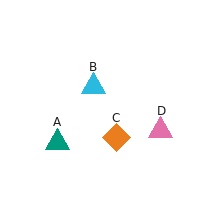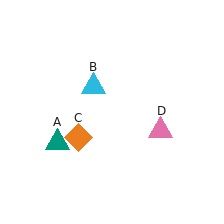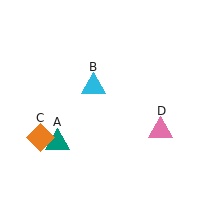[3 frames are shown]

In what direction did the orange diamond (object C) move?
The orange diamond (object C) moved left.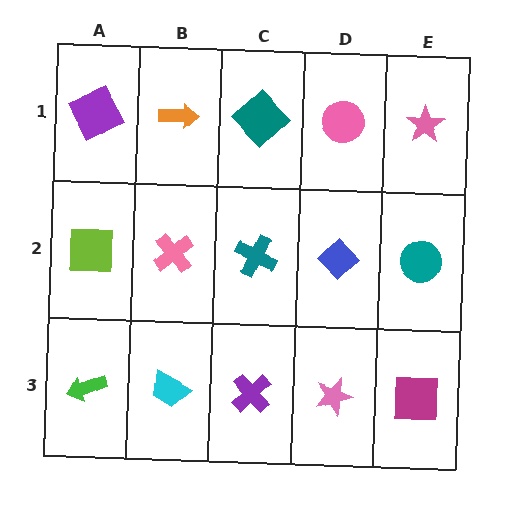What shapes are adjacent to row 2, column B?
An orange arrow (row 1, column B), a cyan trapezoid (row 3, column B), a lime square (row 2, column A), a teal cross (row 2, column C).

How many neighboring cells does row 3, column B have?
3.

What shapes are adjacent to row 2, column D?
A pink circle (row 1, column D), a pink star (row 3, column D), a teal cross (row 2, column C), a teal circle (row 2, column E).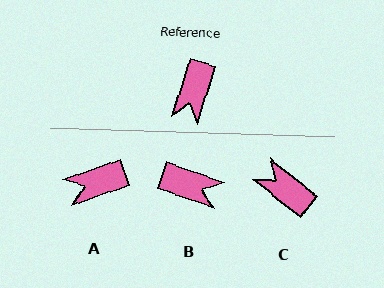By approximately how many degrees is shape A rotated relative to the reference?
Approximately 54 degrees clockwise.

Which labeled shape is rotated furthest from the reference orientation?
C, about 111 degrees away.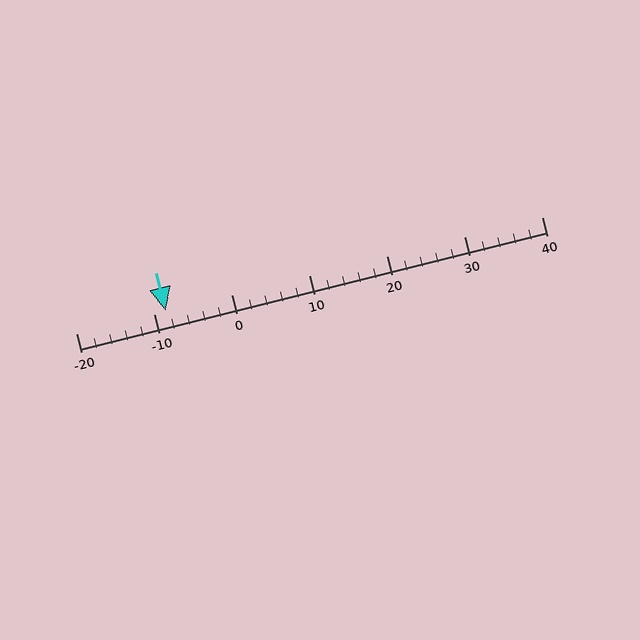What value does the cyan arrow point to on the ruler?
The cyan arrow points to approximately -8.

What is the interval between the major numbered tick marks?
The major tick marks are spaced 10 units apart.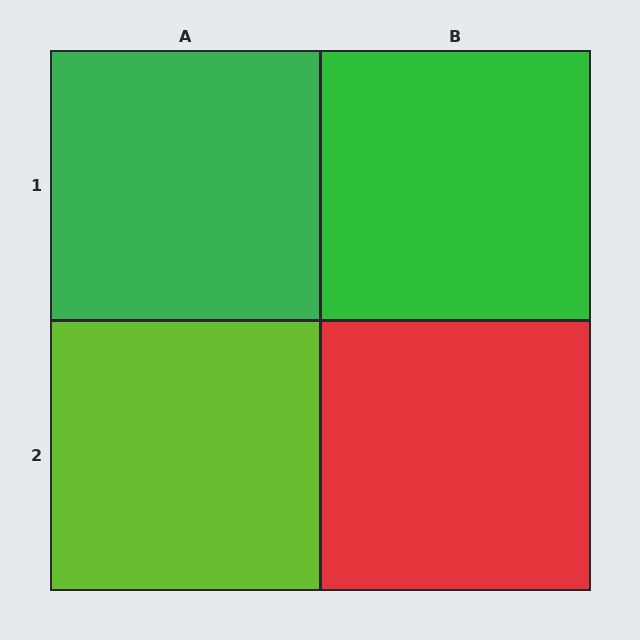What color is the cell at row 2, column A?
Lime.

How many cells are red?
1 cell is red.